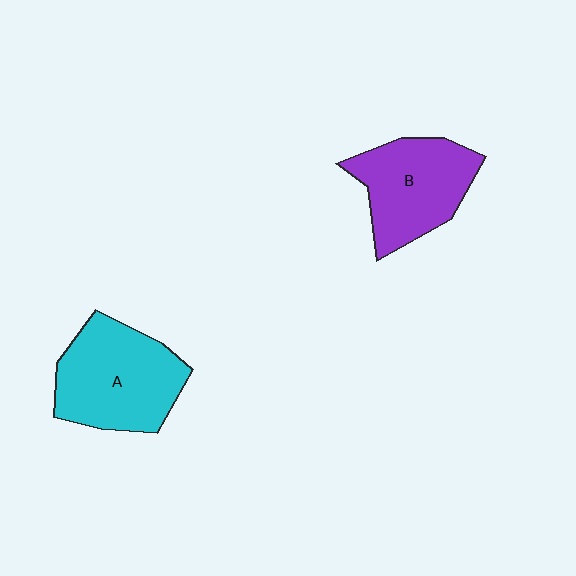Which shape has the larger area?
Shape A (cyan).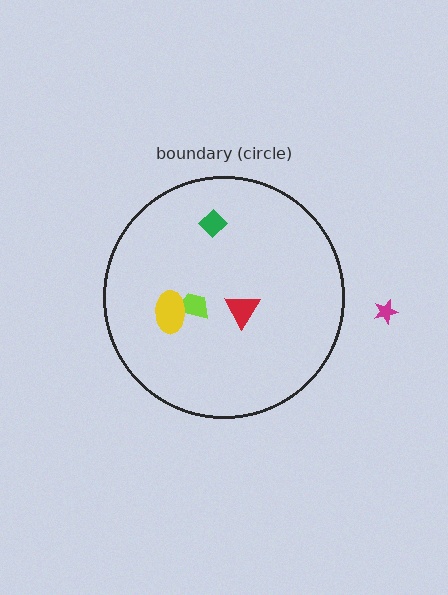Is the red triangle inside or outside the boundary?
Inside.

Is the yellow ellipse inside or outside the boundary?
Inside.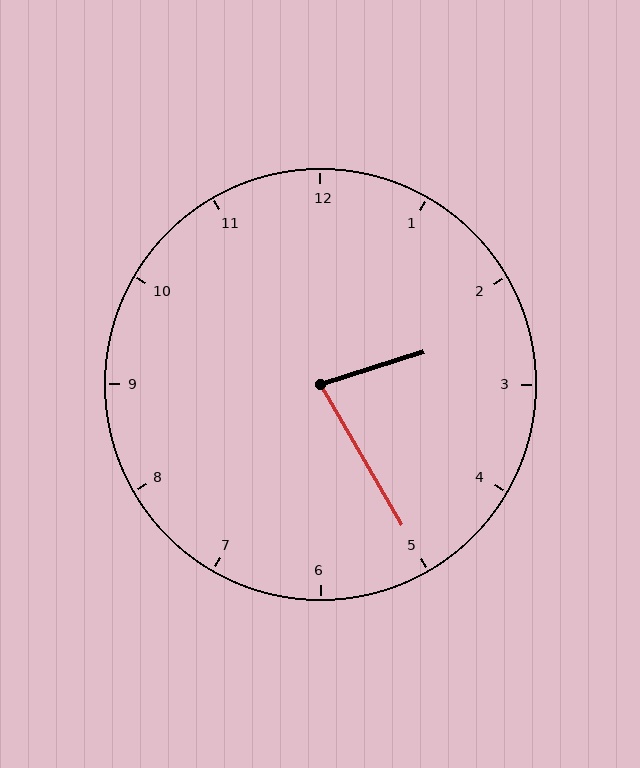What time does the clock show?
2:25.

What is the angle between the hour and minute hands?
Approximately 78 degrees.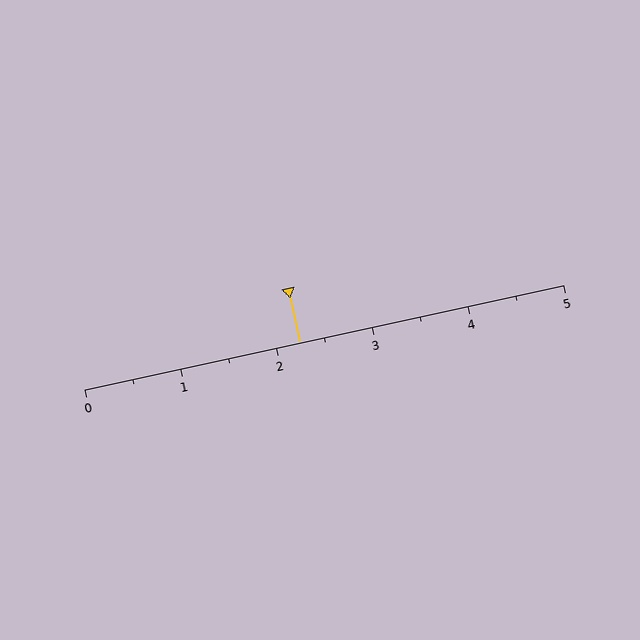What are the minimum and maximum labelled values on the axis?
The axis runs from 0 to 5.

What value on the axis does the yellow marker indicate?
The marker indicates approximately 2.2.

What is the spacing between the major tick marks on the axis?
The major ticks are spaced 1 apart.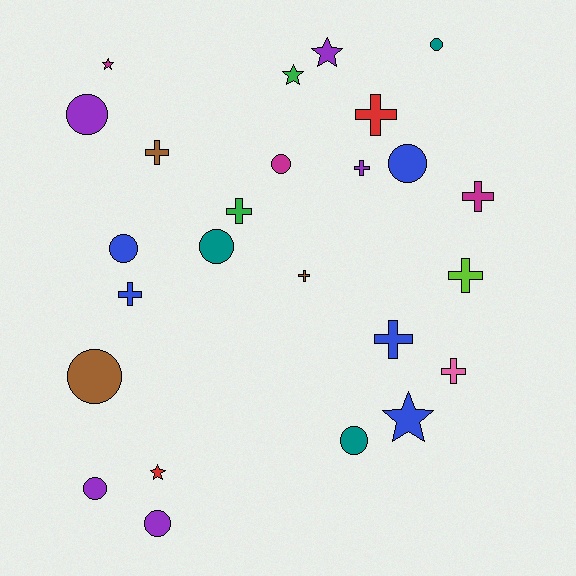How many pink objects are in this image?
There is 1 pink object.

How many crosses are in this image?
There are 10 crosses.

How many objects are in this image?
There are 25 objects.